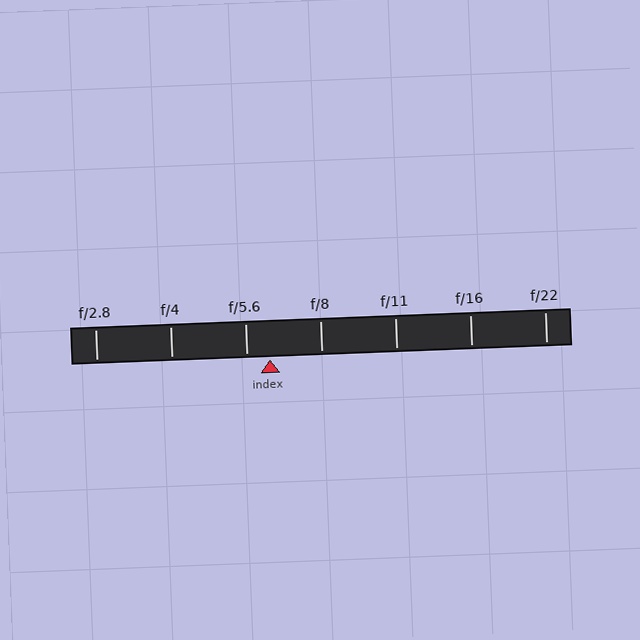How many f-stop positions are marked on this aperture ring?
There are 7 f-stop positions marked.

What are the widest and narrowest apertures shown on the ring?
The widest aperture shown is f/2.8 and the narrowest is f/22.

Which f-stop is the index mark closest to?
The index mark is closest to f/5.6.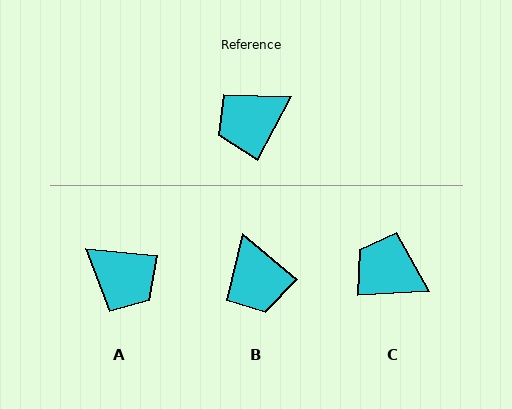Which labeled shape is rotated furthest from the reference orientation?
A, about 113 degrees away.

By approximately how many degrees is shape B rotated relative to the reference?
Approximately 78 degrees counter-clockwise.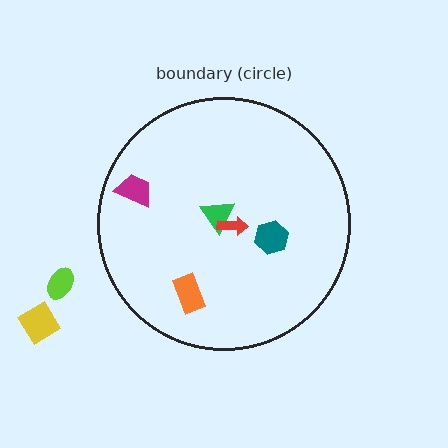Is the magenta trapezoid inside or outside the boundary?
Inside.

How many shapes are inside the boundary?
5 inside, 2 outside.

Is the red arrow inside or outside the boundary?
Inside.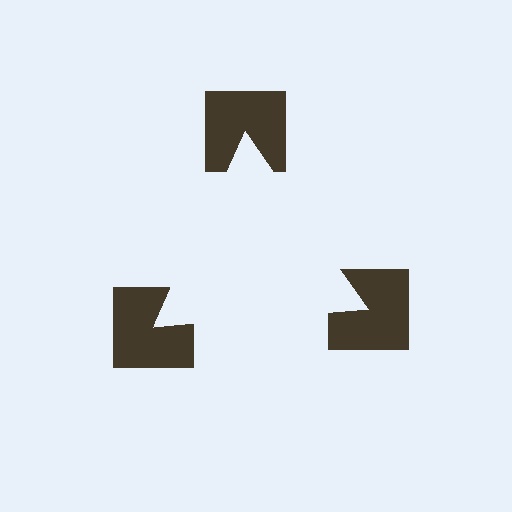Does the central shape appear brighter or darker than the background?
It typically appears slightly brighter than the background, even though no actual brightness change is drawn.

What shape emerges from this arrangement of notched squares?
An illusory triangle — its edges are inferred from the aligned wedge cuts in the notched squares, not physically drawn.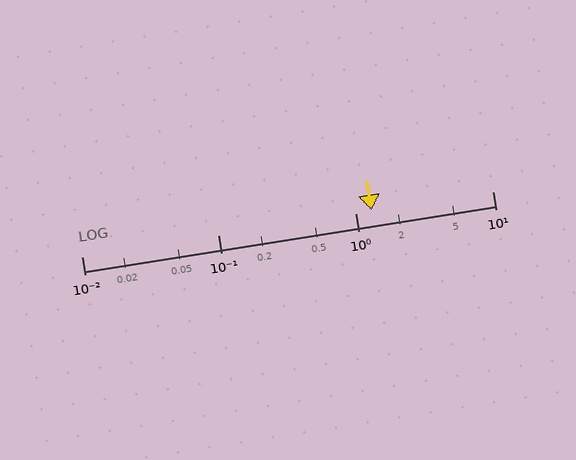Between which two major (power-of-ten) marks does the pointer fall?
The pointer is between 1 and 10.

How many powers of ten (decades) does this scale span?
The scale spans 3 decades, from 0.01 to 10.